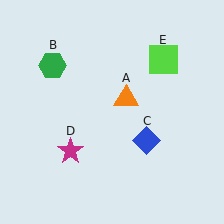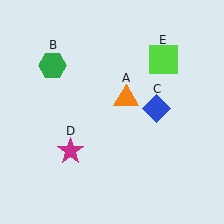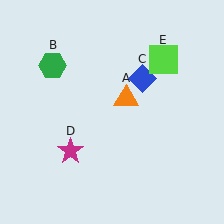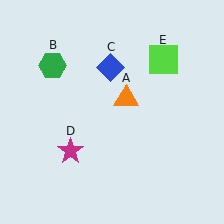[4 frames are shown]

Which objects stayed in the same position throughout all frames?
Orange triangle (object A) and green hexagon (object B) and magenta star (object D) and lime square (object E) remained stationary.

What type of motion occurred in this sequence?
The blue diamond (object C) rotated counterclockwise around the center of the scene.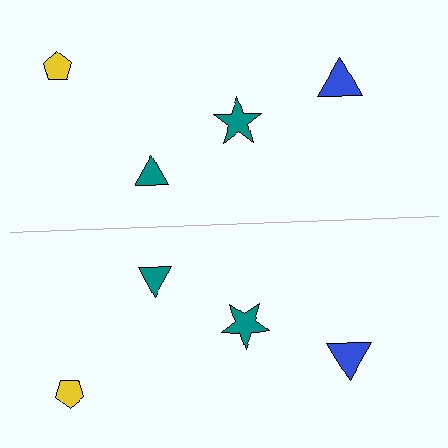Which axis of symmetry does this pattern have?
The pattern has a horizontal axis of symmetry running through the center of the image.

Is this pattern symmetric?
Yes, this pattern has bilateral (reflection) symmetry.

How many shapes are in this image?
There are 8 shapes in this image.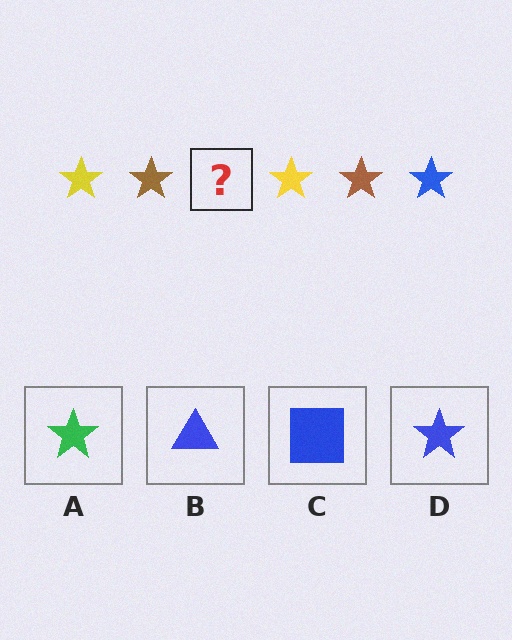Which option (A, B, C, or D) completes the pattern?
D.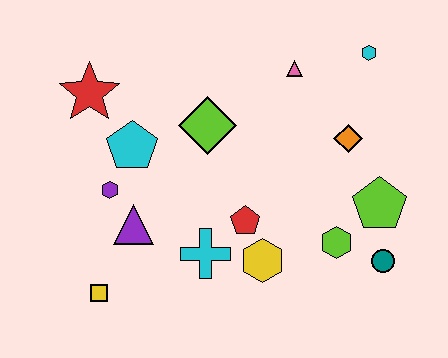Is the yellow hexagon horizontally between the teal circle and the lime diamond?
Yes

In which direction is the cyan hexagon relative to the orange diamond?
The cyan hexagon is above the orange diamond.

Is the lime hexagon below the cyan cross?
No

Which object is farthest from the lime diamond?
The teal circle is farthest from the lime diamond.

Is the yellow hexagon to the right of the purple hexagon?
Yes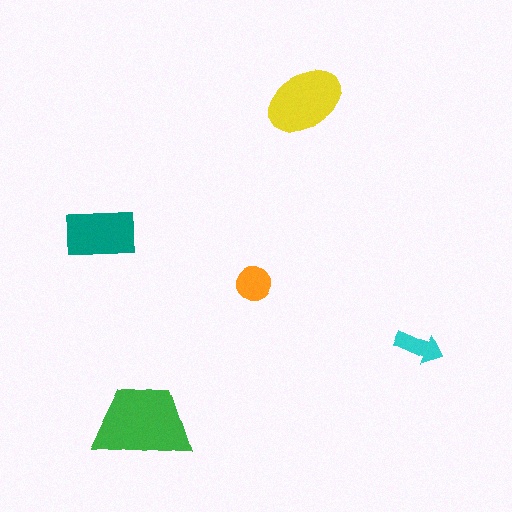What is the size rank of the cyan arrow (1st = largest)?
5th.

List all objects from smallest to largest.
The cyan arrow, the orange circle, the teal rectangle, the yellow ellipse, the green trapezoid.